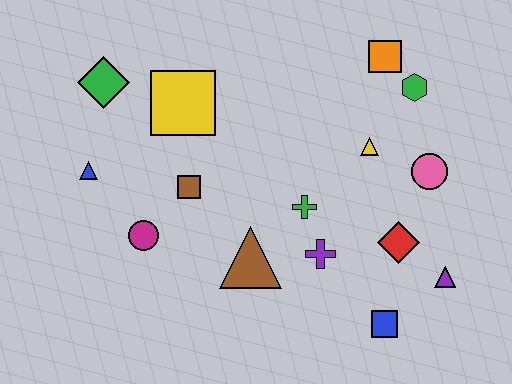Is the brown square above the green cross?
Yes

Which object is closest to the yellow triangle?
The pink circle is closest to the yellow triangle.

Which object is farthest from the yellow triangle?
The blue triangle is farthest from the yellow triangle.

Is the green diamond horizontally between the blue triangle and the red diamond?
Yes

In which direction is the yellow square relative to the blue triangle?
The yellow square is to the right of the blue triangle.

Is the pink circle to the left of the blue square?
No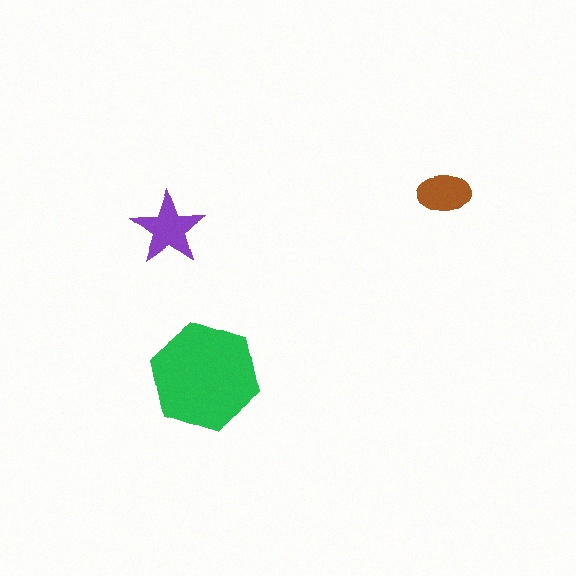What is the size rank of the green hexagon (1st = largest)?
1st.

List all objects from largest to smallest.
The green hexagon, the purple star, the brown ellipse.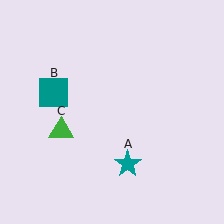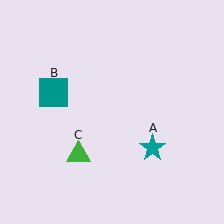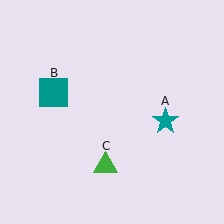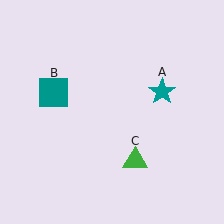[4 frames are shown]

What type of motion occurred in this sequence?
The teal star (object A), green triangle (object C) rotated counterclockwise around the center of the scene.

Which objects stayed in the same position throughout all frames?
Teal square (object B) remained stationary.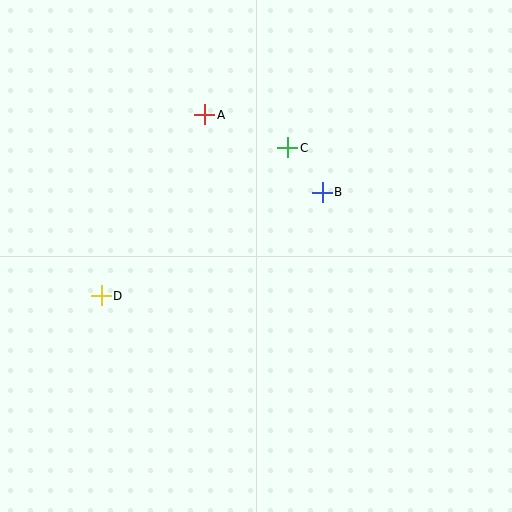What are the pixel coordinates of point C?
Point C is at (288, 148).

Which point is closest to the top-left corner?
Point A is closest to the top-left corner.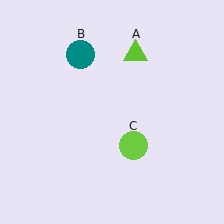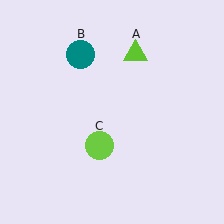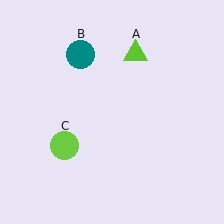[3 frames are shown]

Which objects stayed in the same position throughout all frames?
Lime triangle (object A) and teal circle (object B) remained stationary.